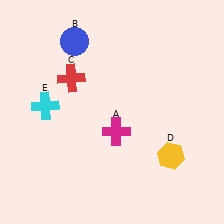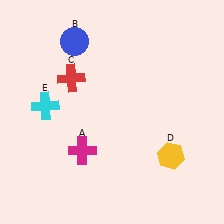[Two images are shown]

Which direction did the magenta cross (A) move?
The magenta cross (A) moved left.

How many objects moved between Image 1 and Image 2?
1 object moved between the two images.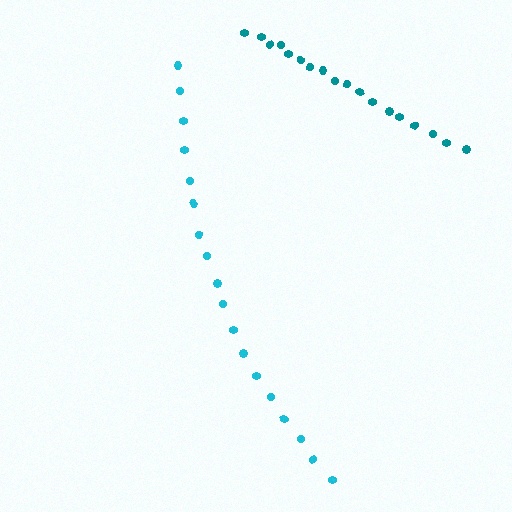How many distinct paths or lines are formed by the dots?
There are 2 distinct paths.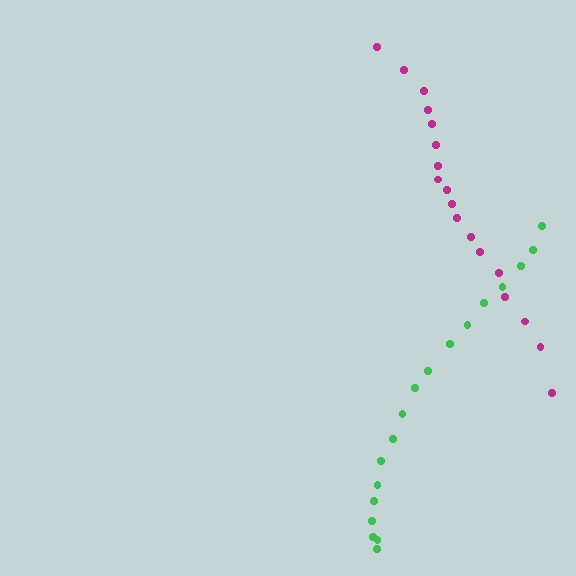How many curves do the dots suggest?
There are 2 distinct paths.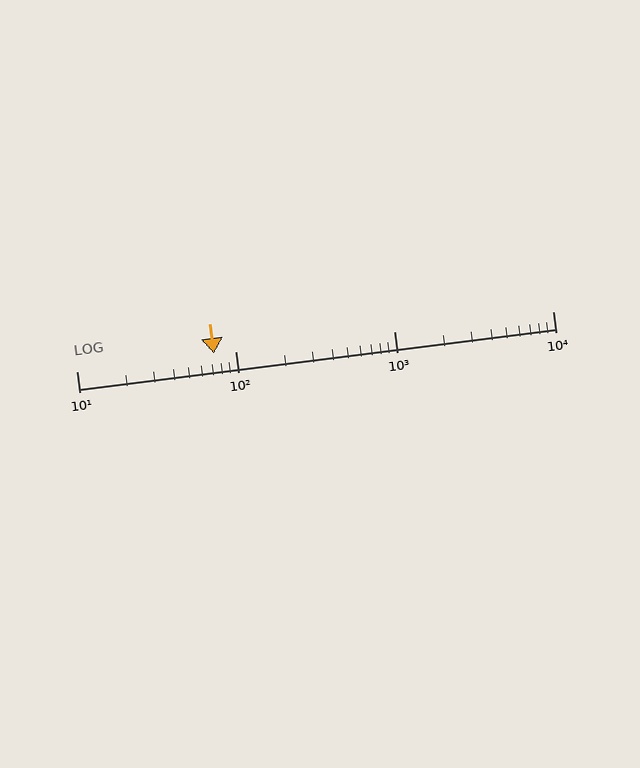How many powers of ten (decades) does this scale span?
The scale spans 3 decades, from 10 to 10000.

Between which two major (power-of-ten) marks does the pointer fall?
The pointer is between 10 and 100.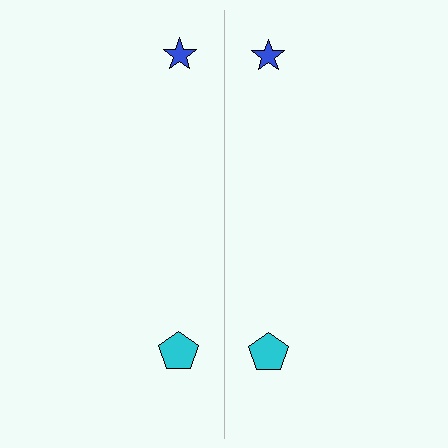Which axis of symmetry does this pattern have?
The pattern has a vertical axis of symmetry running through the center of the image.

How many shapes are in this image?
There are 4 shapes in this image.